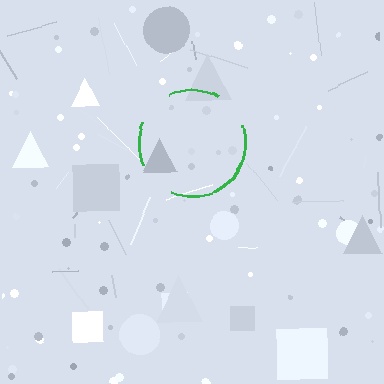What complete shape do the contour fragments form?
The contour fragments form a circle.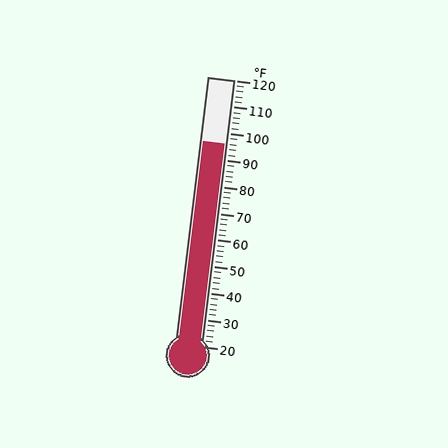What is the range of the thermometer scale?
The thermometer scale ranges from 20°F to 120°F.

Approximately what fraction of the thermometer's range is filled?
The thermometer is filled to approximately 75% of its range.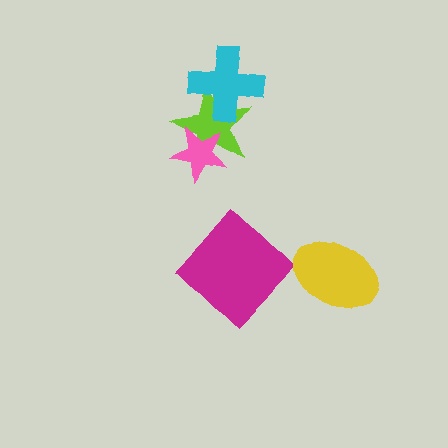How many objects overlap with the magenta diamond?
0 objects overlap with the magenta diamond.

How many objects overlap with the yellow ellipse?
0 objects overlap with the yellow ellipse.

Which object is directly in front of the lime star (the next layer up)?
The cyan cross is directly in front of the lime star.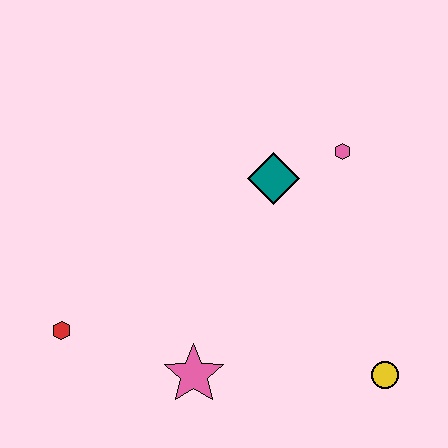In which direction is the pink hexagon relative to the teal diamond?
The pink hexagon is to the right of the teal diamond.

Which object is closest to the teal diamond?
The pink hexagon is closest to the teal diamond.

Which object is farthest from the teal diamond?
The red hexagon is farthest from the teal diamond.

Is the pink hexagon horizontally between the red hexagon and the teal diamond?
No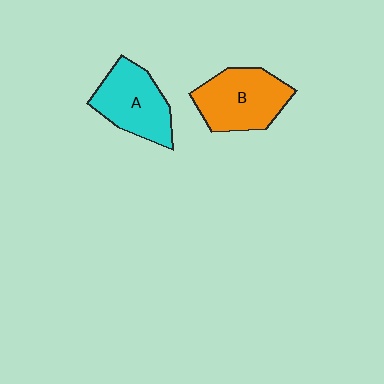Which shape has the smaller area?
Shape A (cyan).